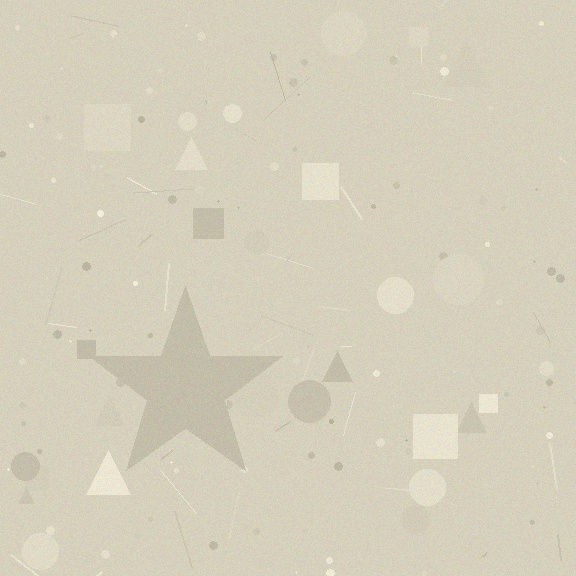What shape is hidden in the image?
A star is hidden in the image.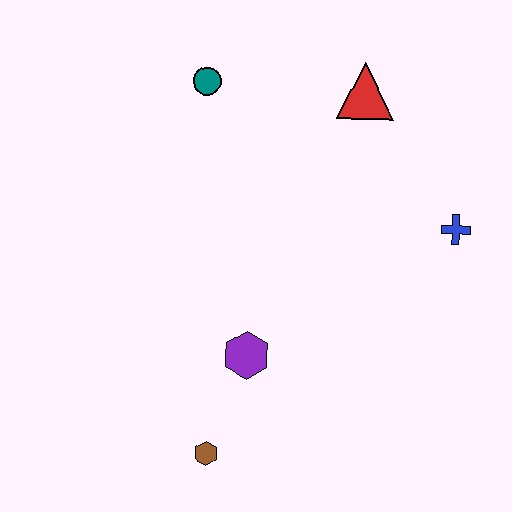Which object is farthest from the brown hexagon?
The red triangle is farthest from the brown hexagon.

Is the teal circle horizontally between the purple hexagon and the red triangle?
No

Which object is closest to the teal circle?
The red triangle is closest to the teal circle.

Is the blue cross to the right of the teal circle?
Yes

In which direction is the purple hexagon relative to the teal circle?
The purple hexagon is below the teal circle.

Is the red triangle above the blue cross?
Yes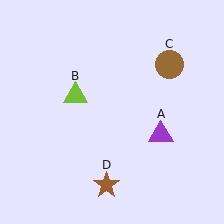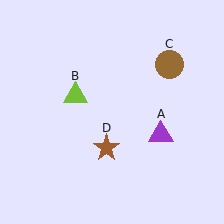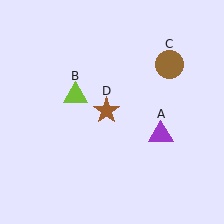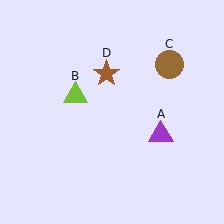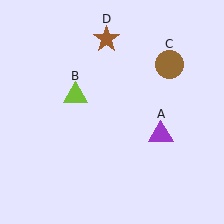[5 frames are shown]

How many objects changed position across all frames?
1 object changed position: brown star (object D).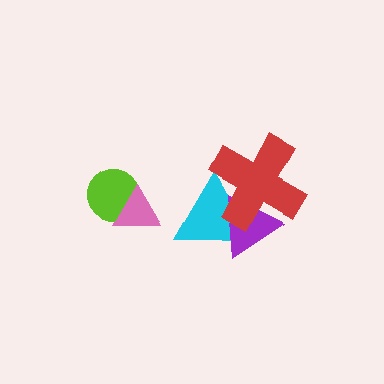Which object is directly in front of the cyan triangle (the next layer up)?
The purple triangle is directly in front of the cyan triangle.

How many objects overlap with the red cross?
2 objects overlap with the red cross.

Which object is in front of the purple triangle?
The red cross is in front of the purple triangle.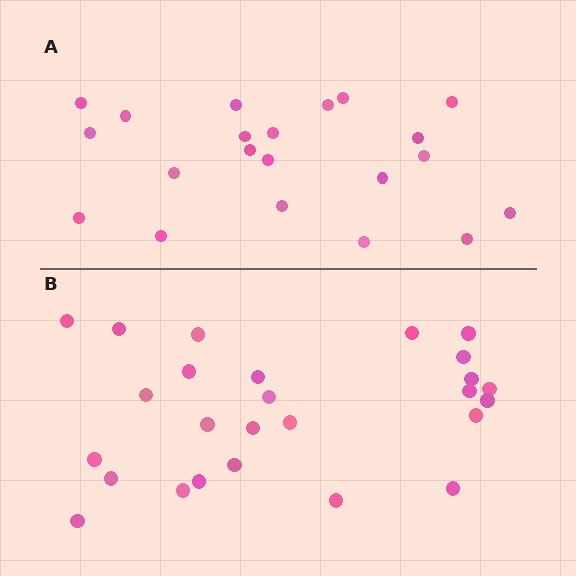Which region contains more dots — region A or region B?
Region B (the bottom region) has more dots.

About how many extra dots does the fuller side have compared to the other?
Region B has about 5 more dots than region A.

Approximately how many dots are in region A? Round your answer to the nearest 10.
About 20 dots. (The exact count is 21, which rounds to 20.)